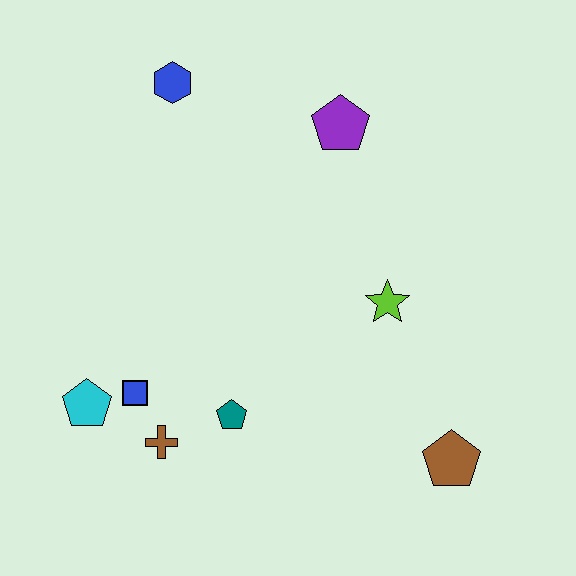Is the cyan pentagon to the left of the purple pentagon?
Yes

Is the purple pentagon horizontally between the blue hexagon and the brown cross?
No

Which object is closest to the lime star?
The brown pentagon is closest to the lime star.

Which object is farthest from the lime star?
The cyan pentagon is farthest from the lime star.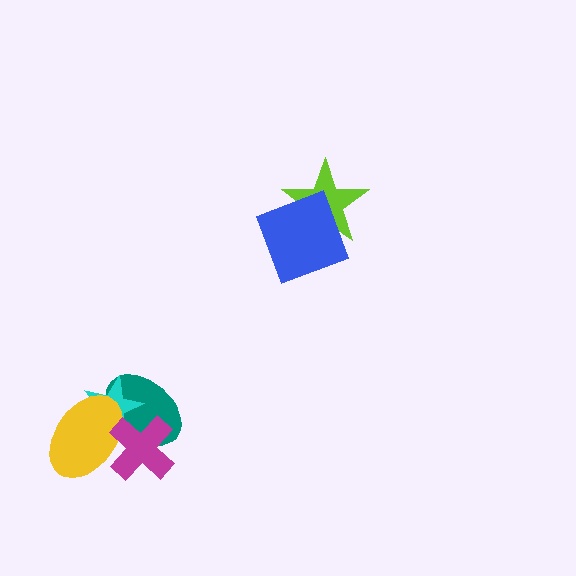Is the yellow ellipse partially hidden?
Yes, it is partially covered by another shape.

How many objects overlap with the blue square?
1 object overlaps with the blue square.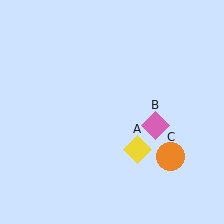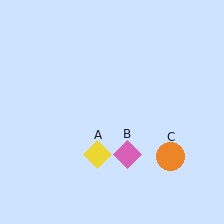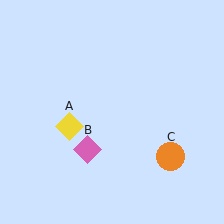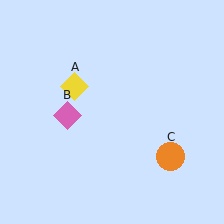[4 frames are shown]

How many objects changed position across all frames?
2 objects changed position: yellow diamond (object A), pink diamond (object B).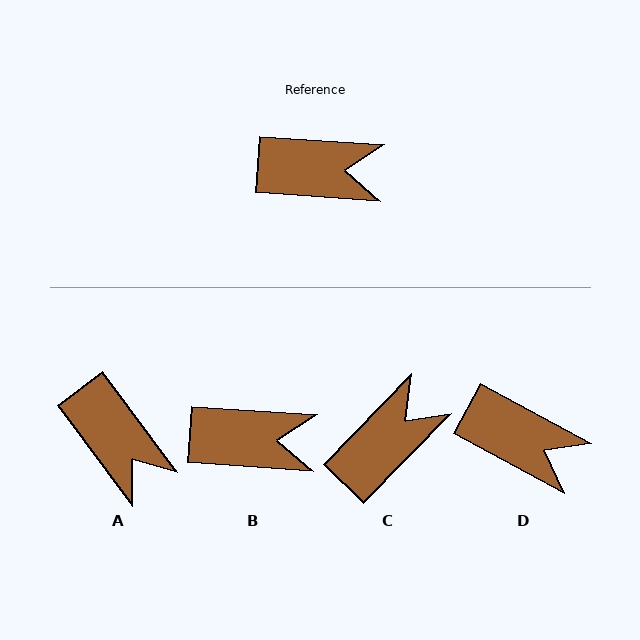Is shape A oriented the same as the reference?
No, it is off by about 49 degrees.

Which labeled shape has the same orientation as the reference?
B.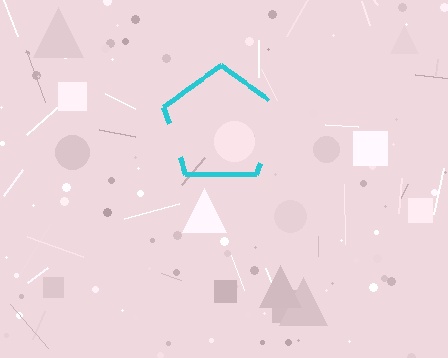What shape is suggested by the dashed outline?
The dashed outline suggests a pentagon.